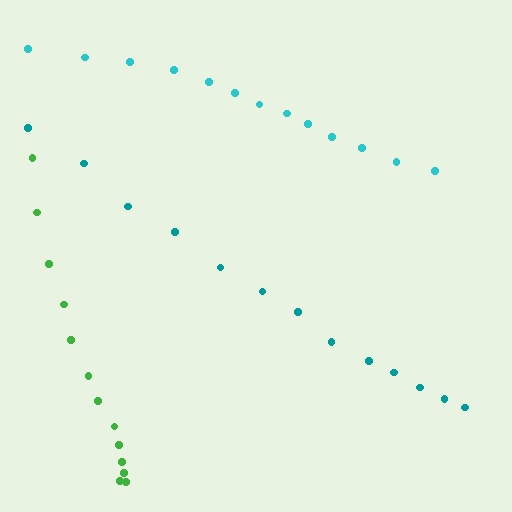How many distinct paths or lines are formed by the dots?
There are 3 distinct paths.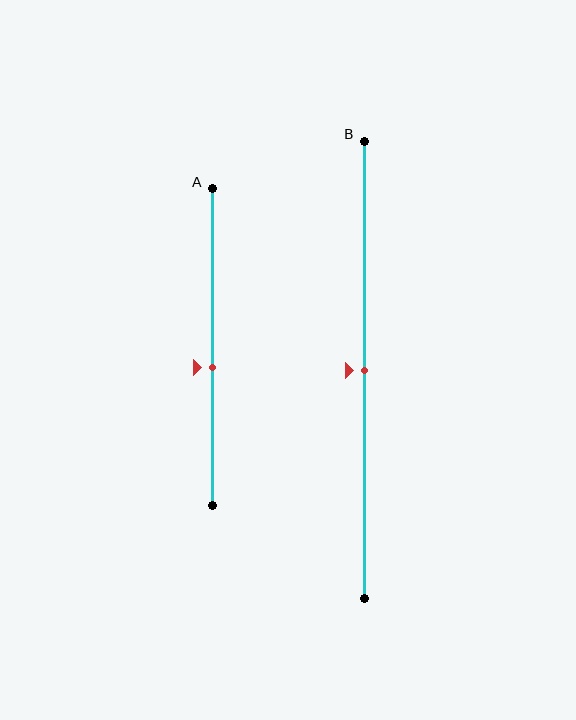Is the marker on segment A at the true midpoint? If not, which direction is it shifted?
No, the marker on segment A is shifted downward by about 6% of the segment length.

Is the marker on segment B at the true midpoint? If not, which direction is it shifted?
Yes, the marker on segment B is at the true midpoint.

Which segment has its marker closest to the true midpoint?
Segment B has its marker closest to the true midpoint.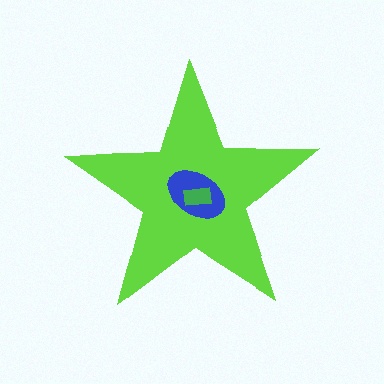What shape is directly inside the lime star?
The blue ellipse.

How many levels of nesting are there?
3.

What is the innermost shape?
The green rectangle.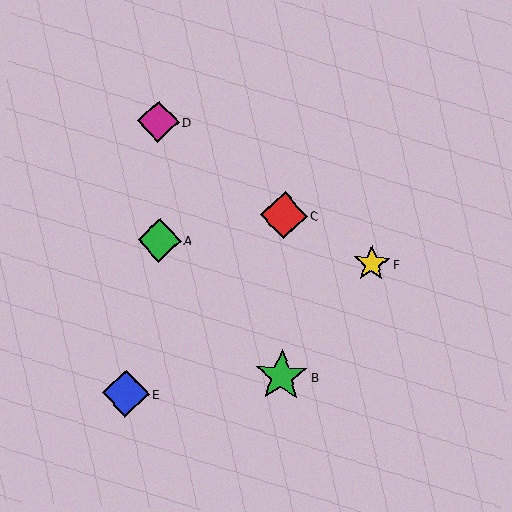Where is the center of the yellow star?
The center of the yellow star is at (372, 264).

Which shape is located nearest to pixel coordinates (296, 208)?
The red diamond (labeled C) at (284, 215) is nearest to that location.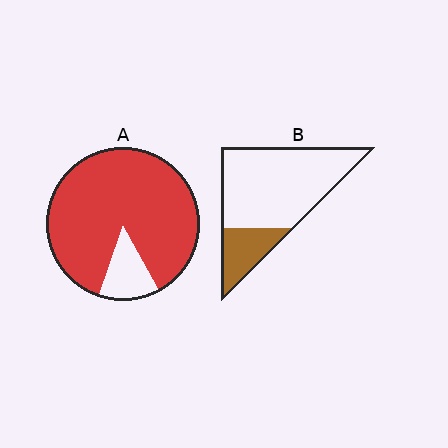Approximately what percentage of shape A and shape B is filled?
A is approximately 85% and B is approximately 25%.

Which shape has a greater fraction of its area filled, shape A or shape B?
Shape A.